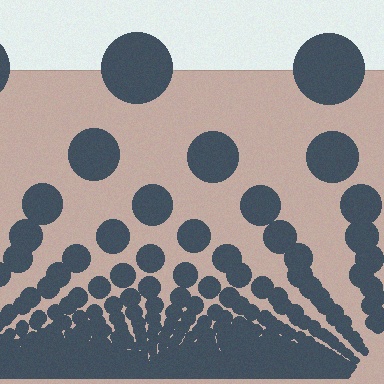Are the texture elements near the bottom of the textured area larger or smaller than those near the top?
Smaller. The gradient is inverted — elements near the bottom are smaller and denser.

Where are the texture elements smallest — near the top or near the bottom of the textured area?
Near the bottom.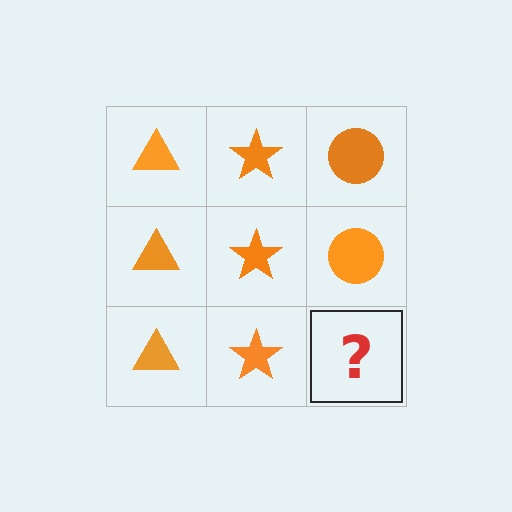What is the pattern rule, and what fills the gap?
The rule is that each column has a consistent shape. The gap should be filled with an orange circle.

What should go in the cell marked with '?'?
The missing cell should contain an orange circle.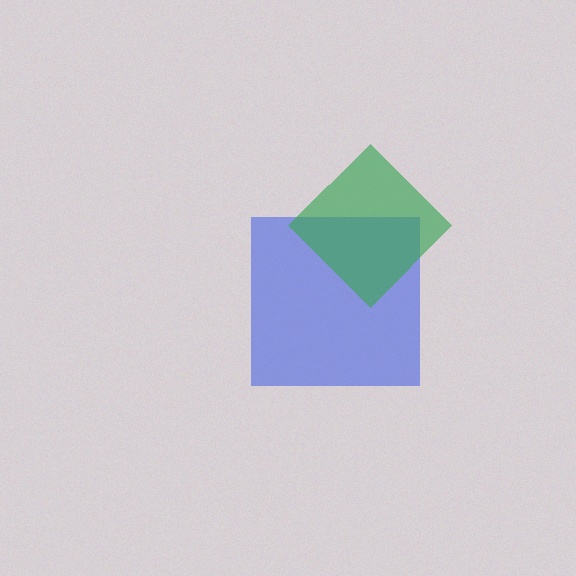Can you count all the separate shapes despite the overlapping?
Yes, there are 2 separate shapes.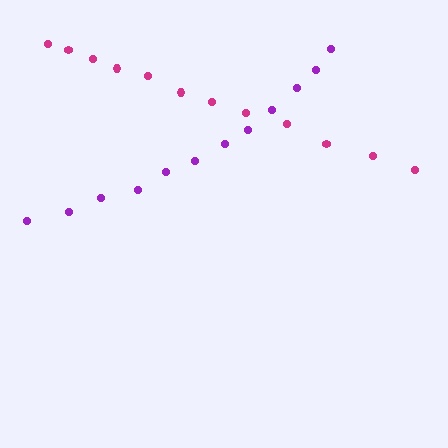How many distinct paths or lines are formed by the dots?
There are 2 distinct paths.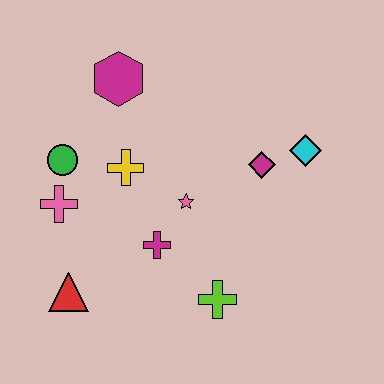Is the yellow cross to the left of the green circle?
No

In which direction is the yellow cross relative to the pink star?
The yellow cross is to the left of the pink star.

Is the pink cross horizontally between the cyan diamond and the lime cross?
No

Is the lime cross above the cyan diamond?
No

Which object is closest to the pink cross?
The green circle is closest to the pink cross.